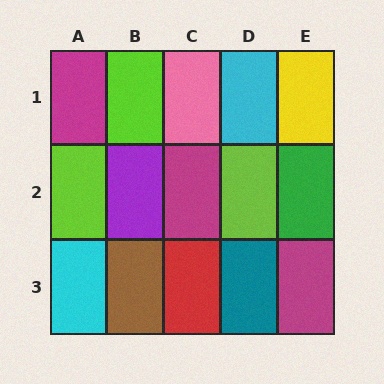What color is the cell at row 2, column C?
Magenta.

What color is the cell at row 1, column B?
Lime.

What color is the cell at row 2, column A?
Lime.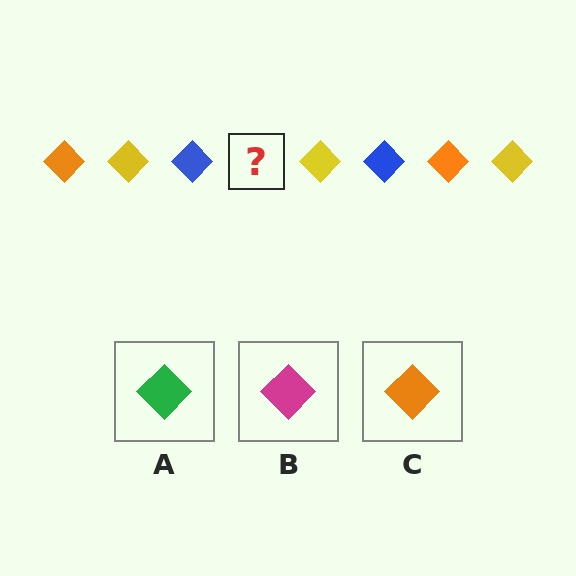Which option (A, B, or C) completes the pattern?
C.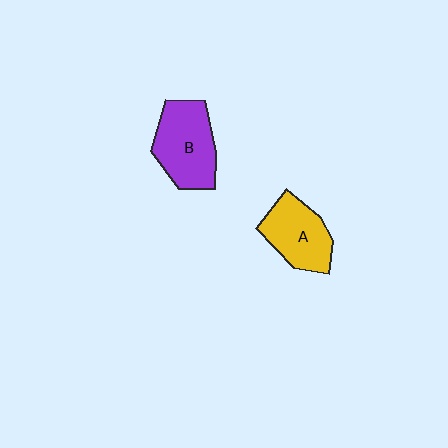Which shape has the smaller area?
Shape A (yellow).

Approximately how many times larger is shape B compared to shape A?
Approximately 1.2 times.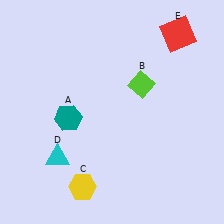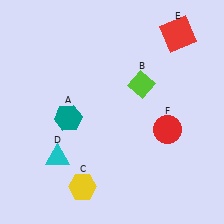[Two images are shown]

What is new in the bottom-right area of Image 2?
A red circle (F) was added in the bottom-right area of Image 2.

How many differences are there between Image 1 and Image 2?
There is 1 difference between the two images.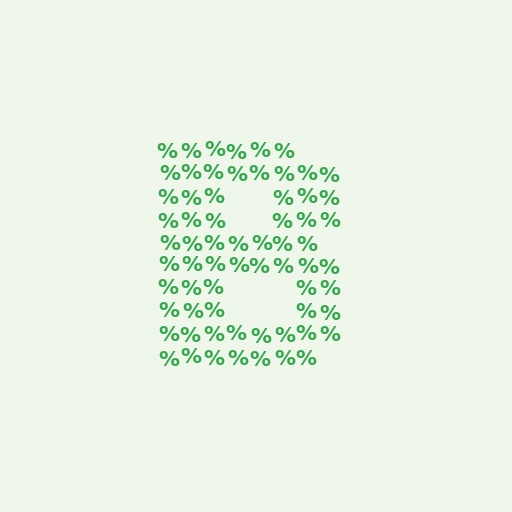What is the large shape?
The large shape is the letter B.